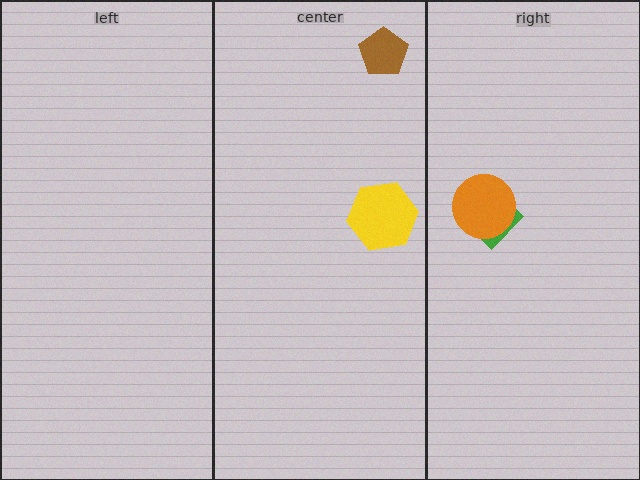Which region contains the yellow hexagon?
The center region.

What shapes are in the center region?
The yellow hexagon, the brown pentagon.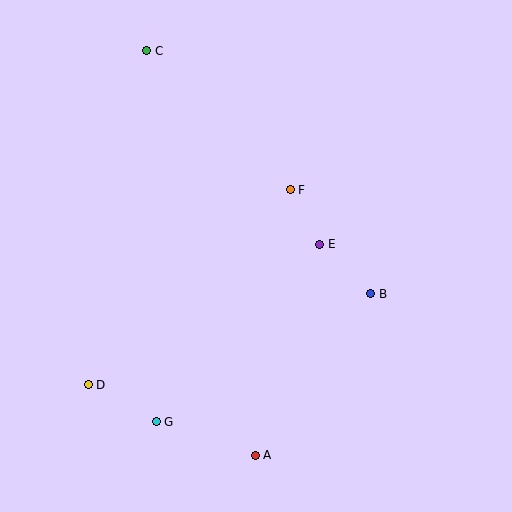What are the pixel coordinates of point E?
Point E is at (320, 244).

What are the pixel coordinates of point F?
Point F is at (290, 190).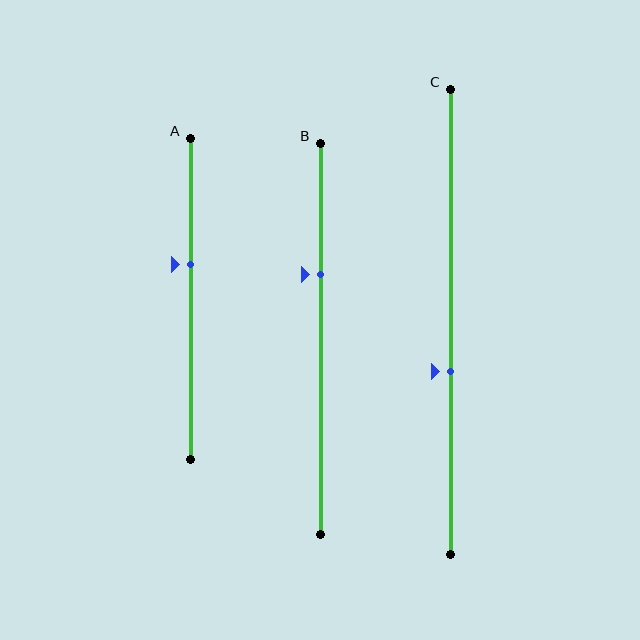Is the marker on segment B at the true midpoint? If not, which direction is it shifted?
No, the marker on segment B is shifted upward by about 16% of the segment length.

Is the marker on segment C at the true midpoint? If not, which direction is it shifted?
No, the marker on segment C is shifted downward by about 11% of the segment length.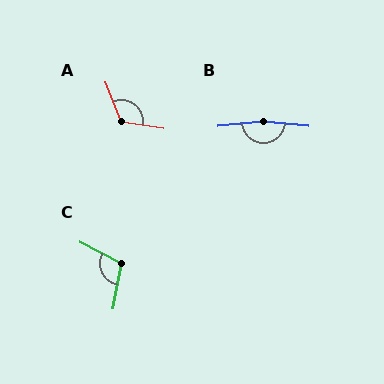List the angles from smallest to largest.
C (107°), A (120°), B (170°).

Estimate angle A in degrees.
Approximately 120 degrees.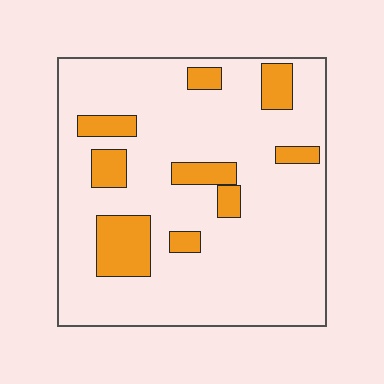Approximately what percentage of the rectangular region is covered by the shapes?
Approximately 15%.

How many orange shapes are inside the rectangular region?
9.